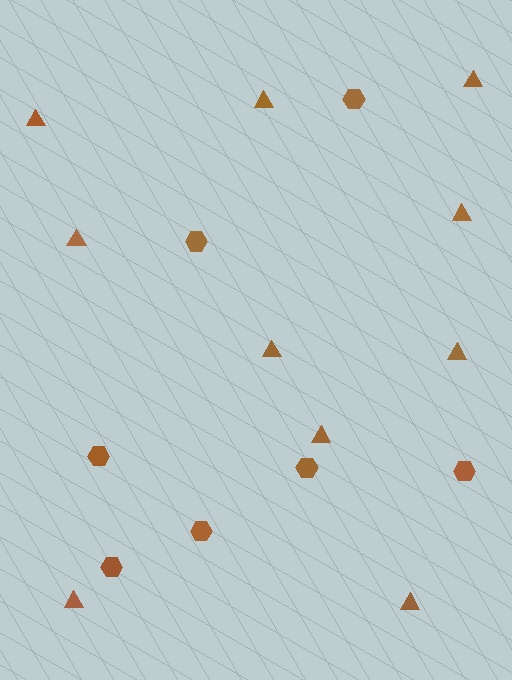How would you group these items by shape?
There are 2 groups: one group of hexagons (7) and one group of triangles (10).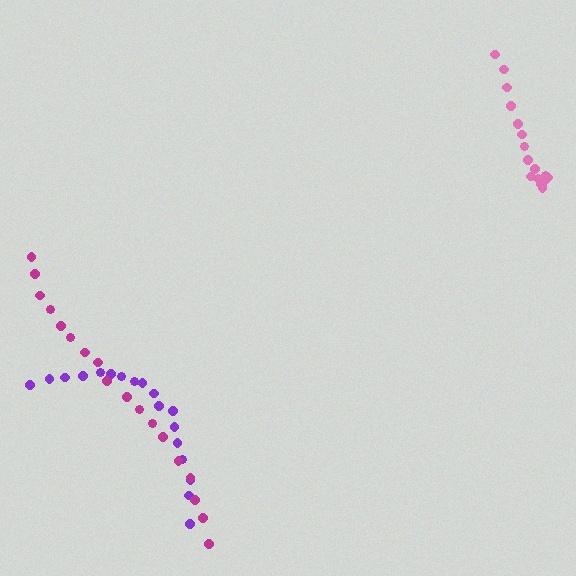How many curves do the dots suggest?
There are 3 distinct paths.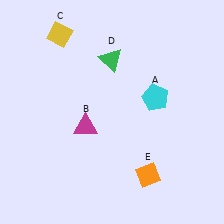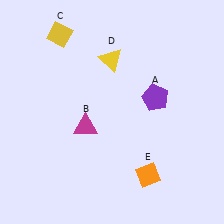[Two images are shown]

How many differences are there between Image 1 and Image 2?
There are 2 differences between the two images.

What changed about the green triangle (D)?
In Image 1, D is green. In Image 2, it changed to yellow.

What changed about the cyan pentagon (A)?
In Image 1, A is cyan. In Image 2, it changed to purple.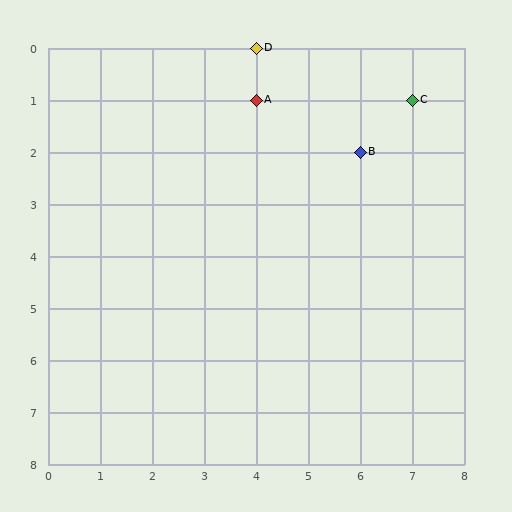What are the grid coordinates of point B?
Point B is at grid coordinates (6, 2).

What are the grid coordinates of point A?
Point A is at grid coordinates (4, 1).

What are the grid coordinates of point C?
Point C is at grid coordinates (7, 1).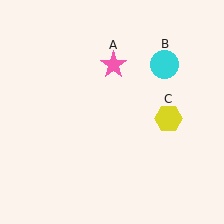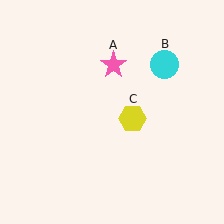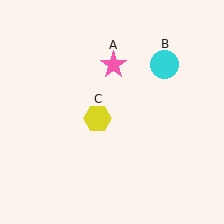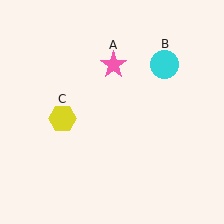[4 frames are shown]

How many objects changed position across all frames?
1 object changed position: yellow hexagon (object C).